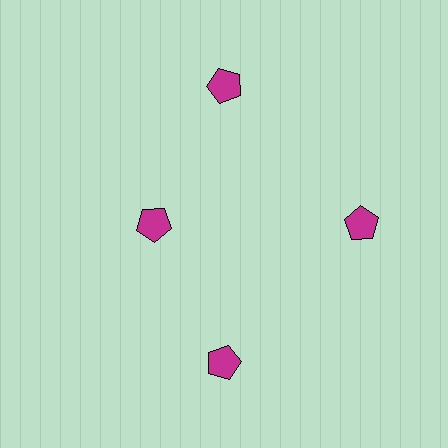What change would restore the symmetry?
The symmetry would be restored by moving it outward, back onto the ring so that all 4 pentagons sit at equal angles and equal distance from the center.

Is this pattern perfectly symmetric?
No. The 4 magenta pentagons are arranged in a ring, but one element near the 9 o'clock position is pulled inward toward the center, breaking the 4-fold rotational symmetry.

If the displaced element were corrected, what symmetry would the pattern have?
It would have 4-fold rotational symmetry — the pattern would map onto itself every 90 degrees.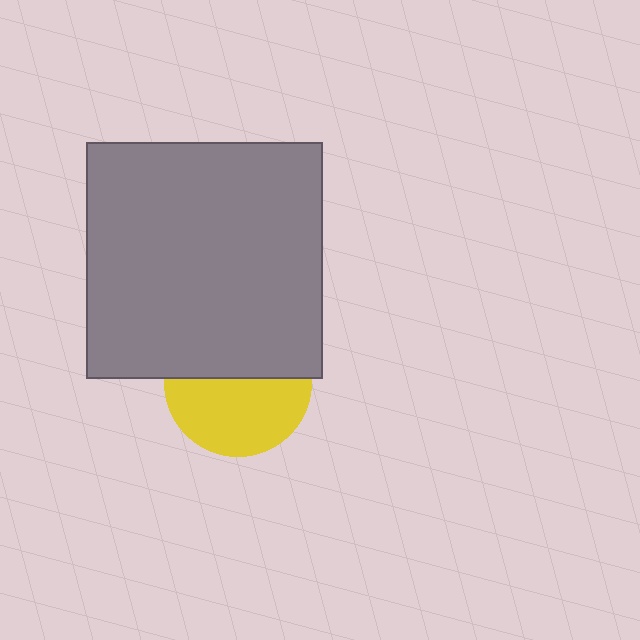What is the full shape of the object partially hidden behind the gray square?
The partially hidden object is a yellow circle.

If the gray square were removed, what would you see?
You would see the complete yellow circle.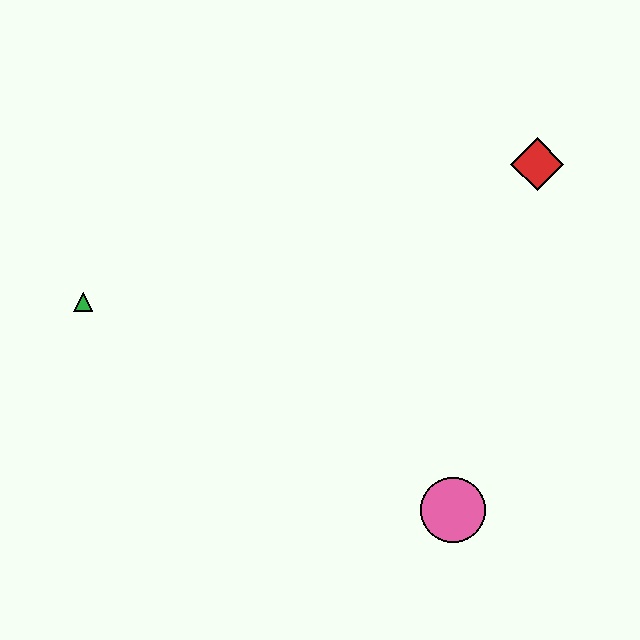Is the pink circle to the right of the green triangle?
Yes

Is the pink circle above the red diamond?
No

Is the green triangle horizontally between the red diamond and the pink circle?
No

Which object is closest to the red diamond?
The pink circle is closest to the red diamond.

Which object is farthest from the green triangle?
The red diamond is farthest from the green triangle.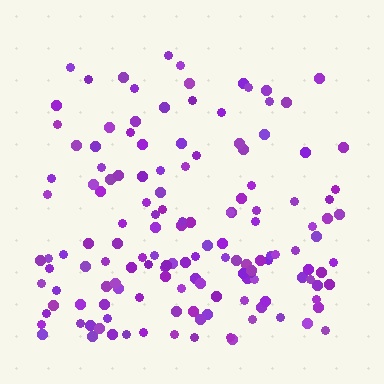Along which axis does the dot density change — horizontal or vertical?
Vertical.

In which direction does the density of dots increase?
From top to bottom, with the bottom side densest.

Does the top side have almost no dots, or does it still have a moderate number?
Still a moderate number, just noticeably fewer than the bottom.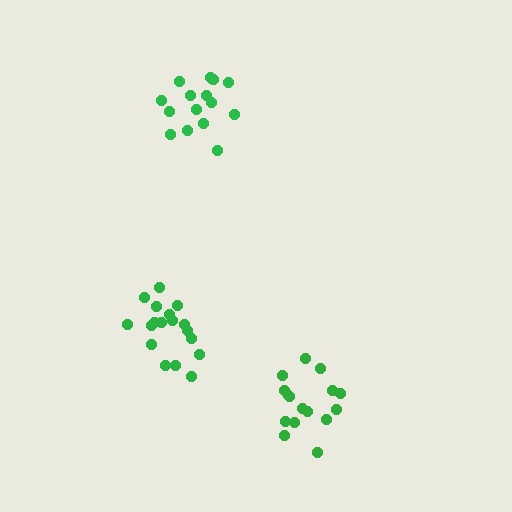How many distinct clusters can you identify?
There are 3 distinct clusters.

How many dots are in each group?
Group 1: 17 dots, Group 2: 18 dots, Group 3: 16 dots (51 total).